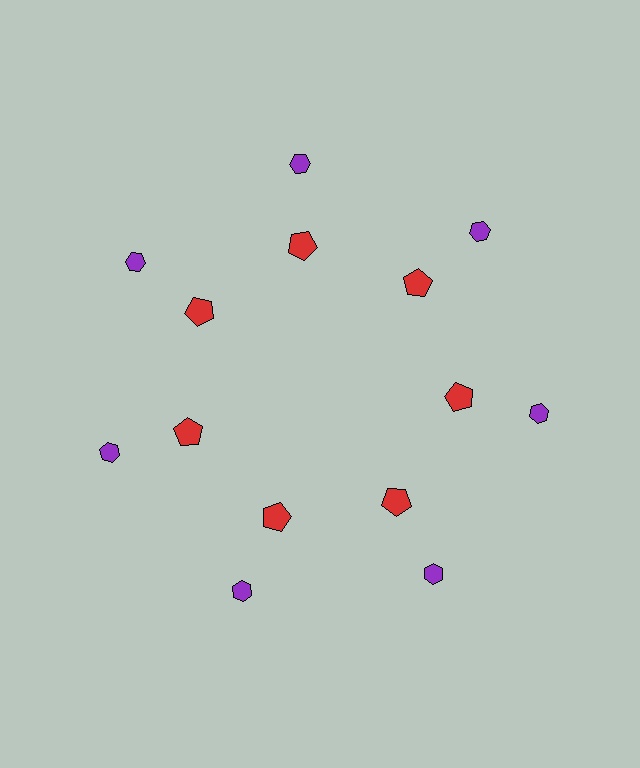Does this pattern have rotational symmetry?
Yes, this pattern has 7-fold rotational symmetry. It looks the same after rotating 51 degrees around the center.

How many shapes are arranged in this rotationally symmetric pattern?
There are 14 shapes, arranged in 7 groups of 2.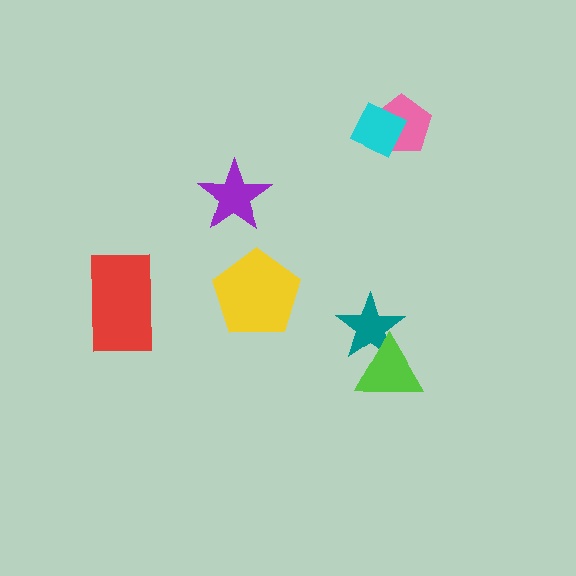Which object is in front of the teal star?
The lime triangle is in front of the teal star.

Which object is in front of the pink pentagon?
The cyan diamond is in front of the pink pentagon.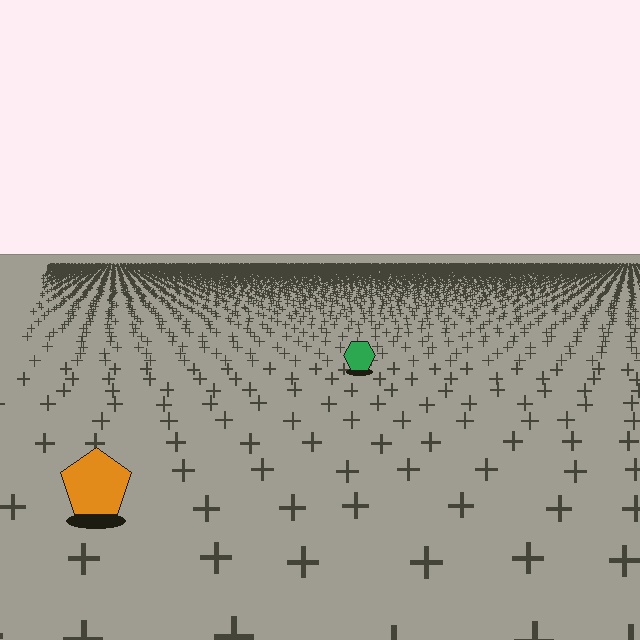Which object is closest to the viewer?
The orange pentagon is closest. The texture marks near it are larger and more spread out.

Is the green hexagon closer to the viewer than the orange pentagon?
No. The orange pentagon is closer — you can tell from the texture gradient: the ground texture is coarser near it.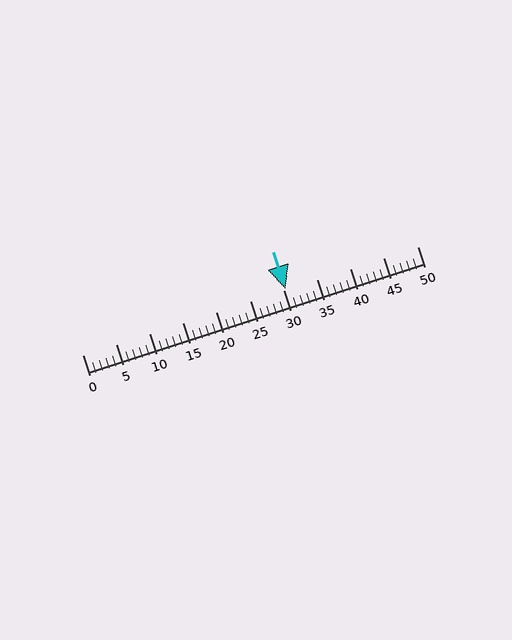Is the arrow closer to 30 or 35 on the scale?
The arrow is closer to 30.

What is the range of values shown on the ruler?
The ruler shows values from 0 to 50.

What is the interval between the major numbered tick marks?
The major tick marks are spaced 5 units apart.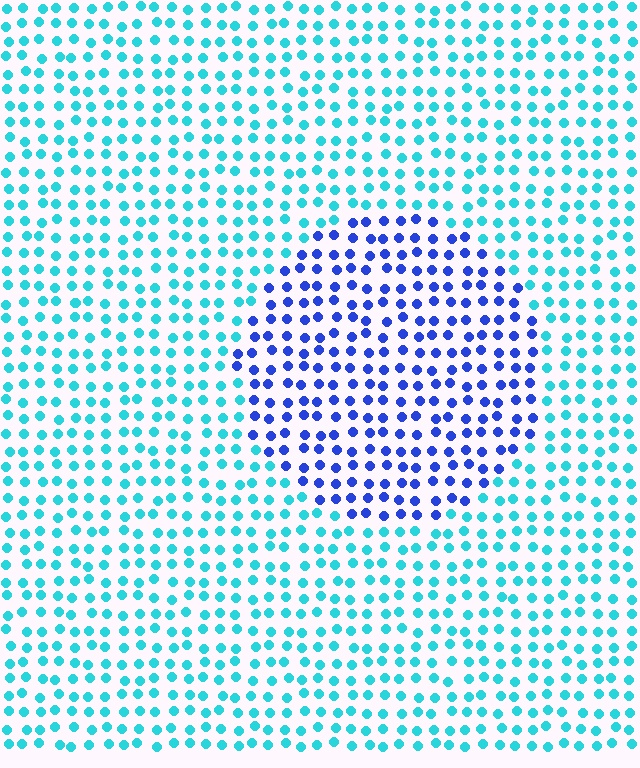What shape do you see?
I see a circle.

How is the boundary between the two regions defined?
The boundary is defined purely by a slight shift in hue (about 49 degrees). Spacing, size, and orientation are identical on both sides.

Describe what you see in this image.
The image is filled with small cyan elements in a uniform arrangement. A circle-shaped region is visible where the elements are tinted to a slightly different hue, forming a subtle color boundary.